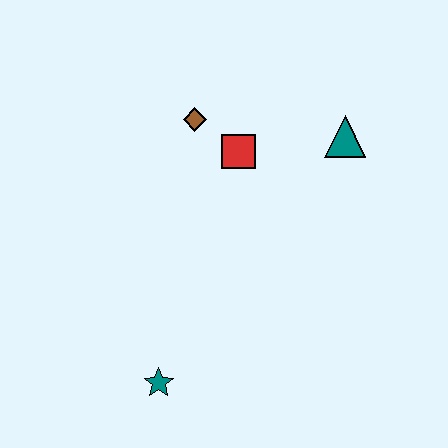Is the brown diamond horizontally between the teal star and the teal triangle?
Yes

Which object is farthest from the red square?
The teal star is farthest from the red square.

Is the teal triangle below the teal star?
No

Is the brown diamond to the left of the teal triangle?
Yes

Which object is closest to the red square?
The brown diamond is closest to the red square.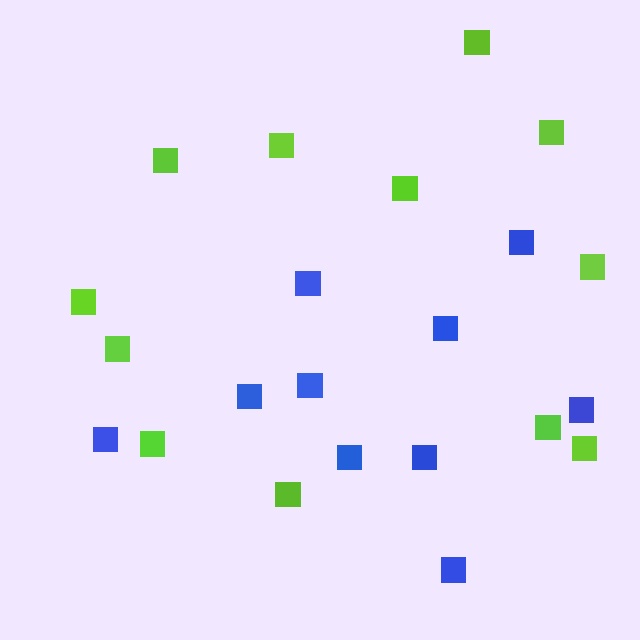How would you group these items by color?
There are 2 groups: one group of lime squares (12) and one group of blue squares (10).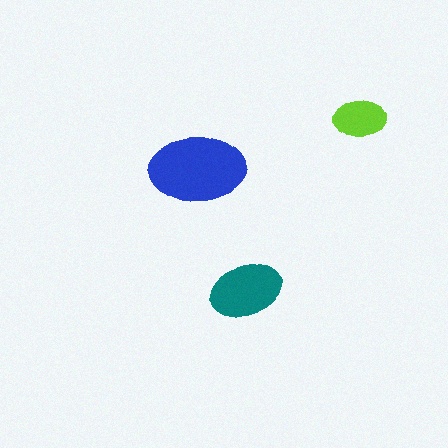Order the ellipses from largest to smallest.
the blue one, the teal one, the lime one.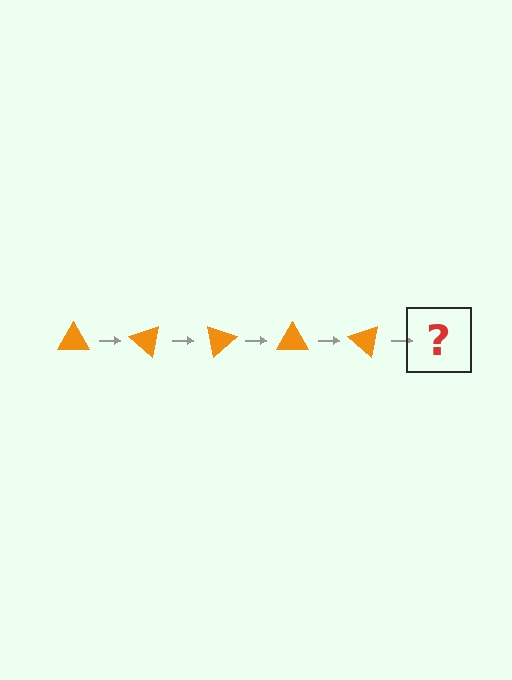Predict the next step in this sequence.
The next step is an orange triangle rotated 200 degrees.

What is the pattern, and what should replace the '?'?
The pattern is that the triangle rotates 40 degrees each step. The '?' should be an orange triangle rotated 200 degrees.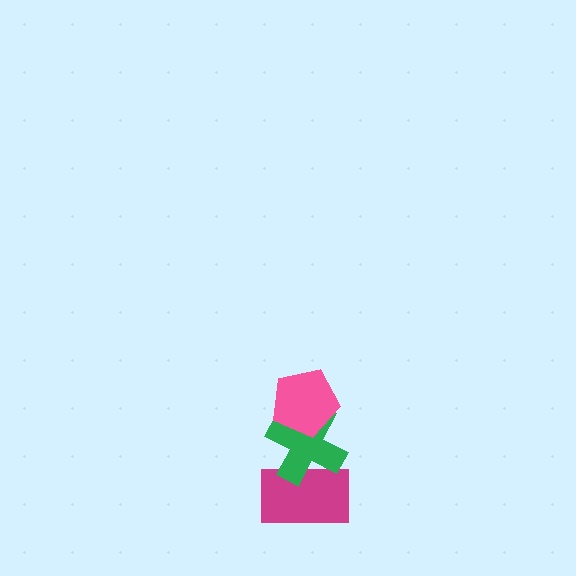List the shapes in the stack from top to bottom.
From top to bottom: the pink pentagon, the green cross, the magenta rectangle.